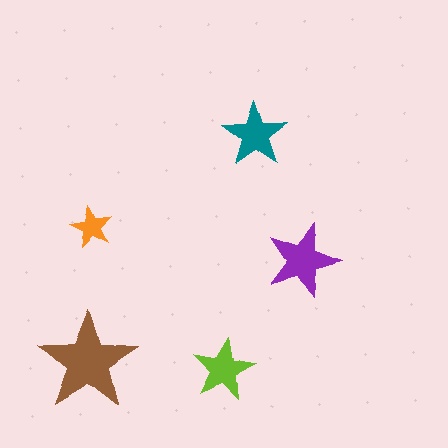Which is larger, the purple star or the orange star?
The purple one.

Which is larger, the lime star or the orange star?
The lime one.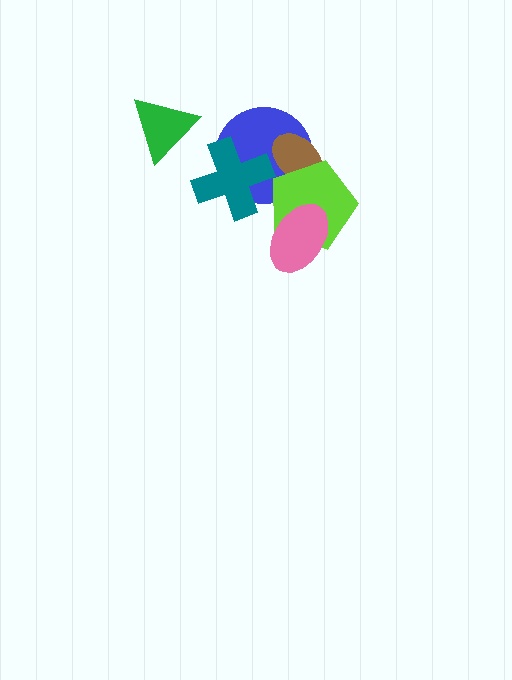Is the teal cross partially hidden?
No, no other shape covers it.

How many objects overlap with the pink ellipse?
1 object overlaps with the pink ellipse.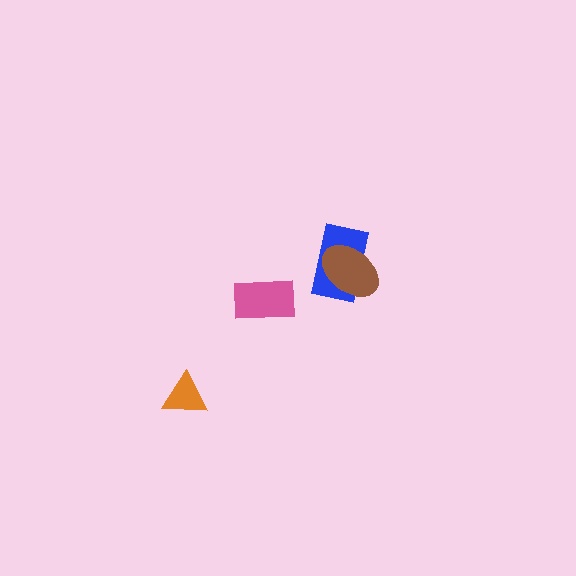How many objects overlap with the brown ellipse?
1 object overlaps with the brown ellipse.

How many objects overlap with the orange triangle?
0 objects overlap with the orange triangle.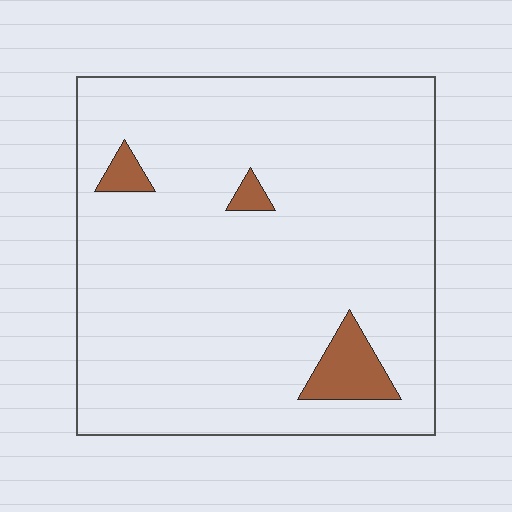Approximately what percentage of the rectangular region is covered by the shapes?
Approximately 5%.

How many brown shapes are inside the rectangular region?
3.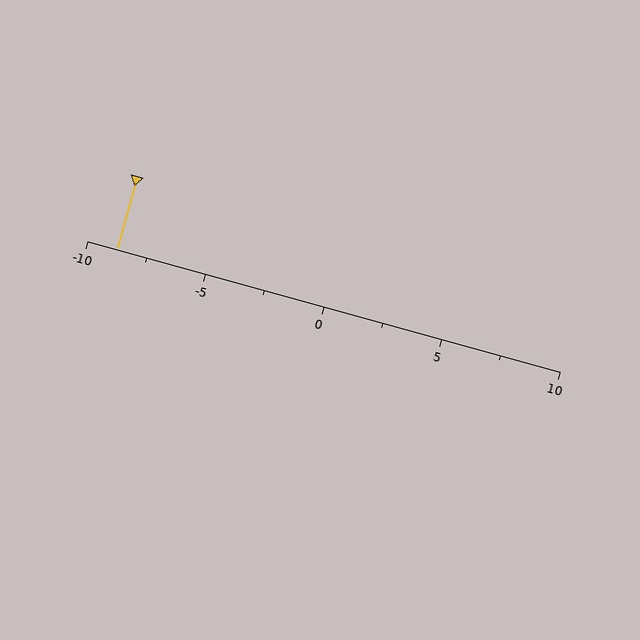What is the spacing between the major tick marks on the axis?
The major ticks are spaced 5 apart.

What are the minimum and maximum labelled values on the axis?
The axis runs from -10 to 10.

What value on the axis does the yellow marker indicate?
The marker indicates approximately -8.8.